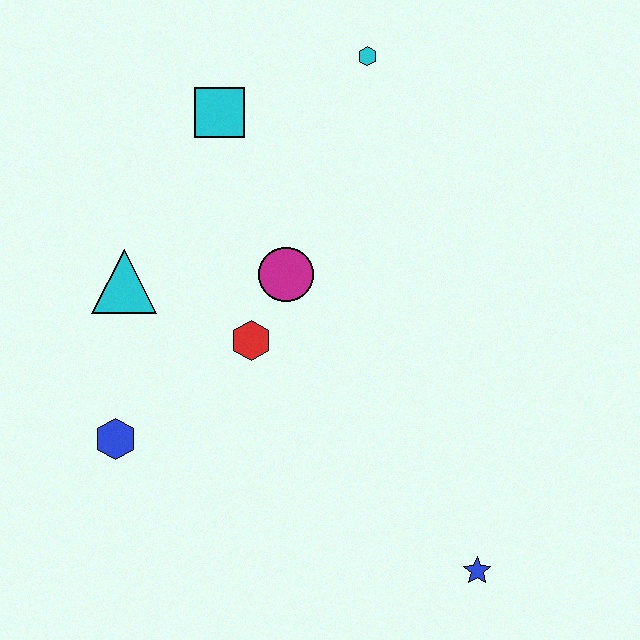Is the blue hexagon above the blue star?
Yes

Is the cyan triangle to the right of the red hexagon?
No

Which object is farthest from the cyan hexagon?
The blue star is farthest from the cyan hexagon.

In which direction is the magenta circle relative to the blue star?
The magenta circle is above the blue star.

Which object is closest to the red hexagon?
The magenta circle is closest to the red hexagon.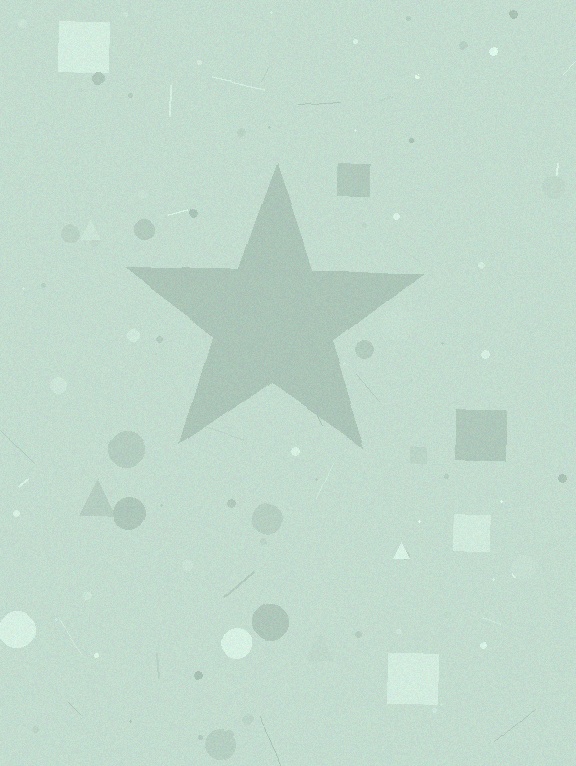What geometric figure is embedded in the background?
A star is embedded in the background.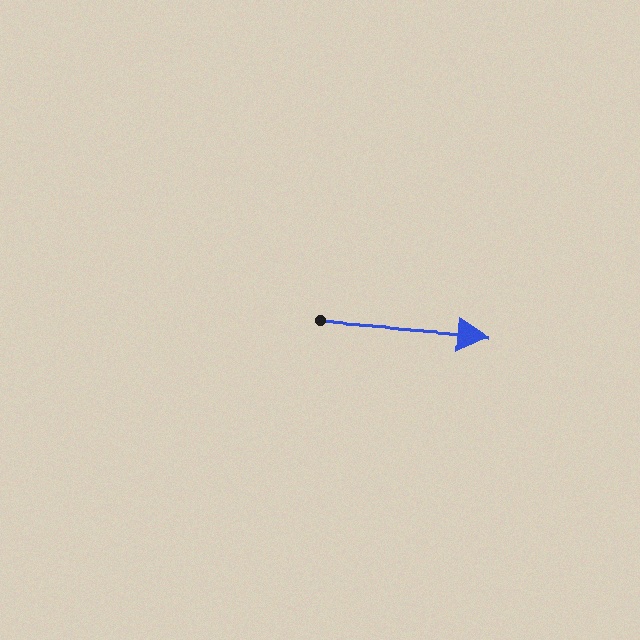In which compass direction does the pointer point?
East.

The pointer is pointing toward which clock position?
Roughly 3 o'clock.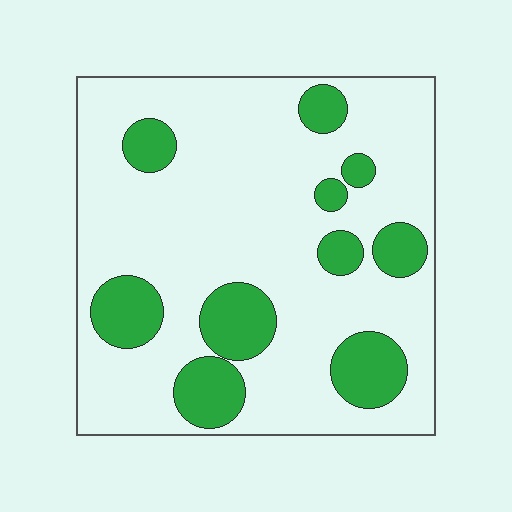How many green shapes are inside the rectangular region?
10.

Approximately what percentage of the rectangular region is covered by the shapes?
Approximately 20%.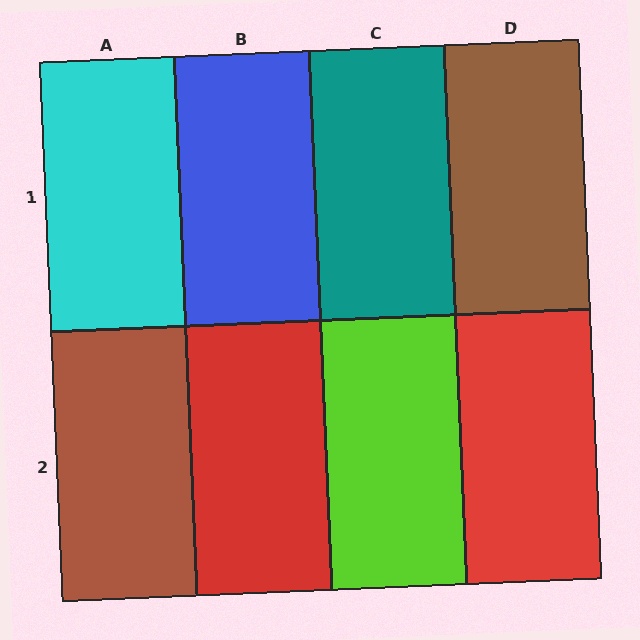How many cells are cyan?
1 cell is cyan.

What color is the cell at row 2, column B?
Red.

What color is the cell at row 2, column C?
Lime.